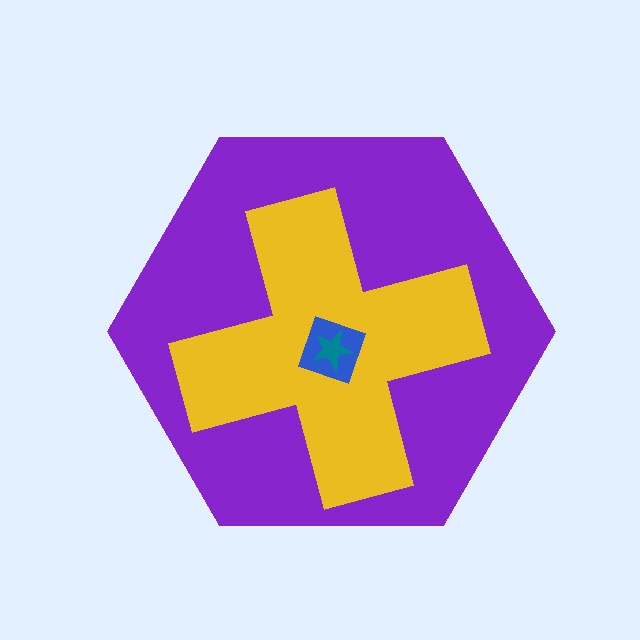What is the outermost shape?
The purple hexagon.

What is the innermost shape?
The teal star.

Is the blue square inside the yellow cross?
Yes.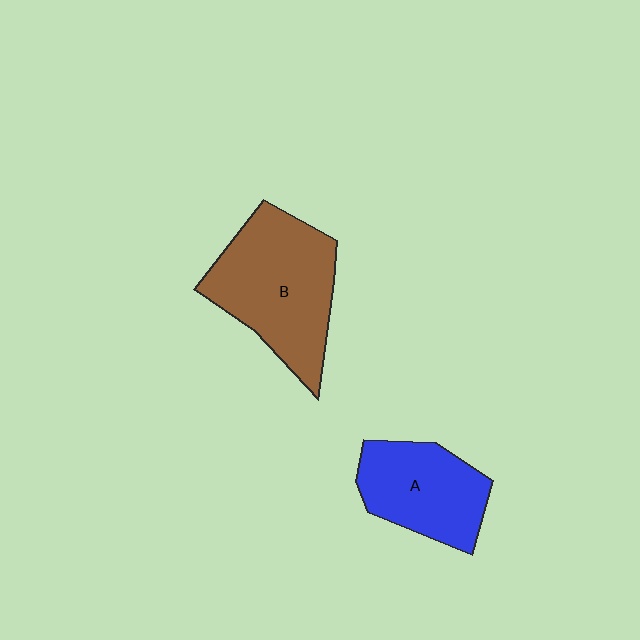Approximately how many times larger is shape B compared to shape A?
Approximately 1.4 times.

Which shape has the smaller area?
Shape A (blue).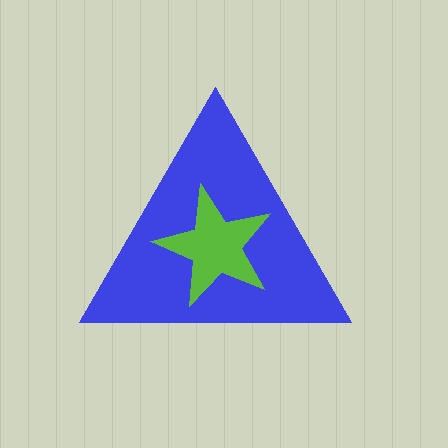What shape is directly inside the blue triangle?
The lime star.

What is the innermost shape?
The lime star.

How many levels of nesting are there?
2.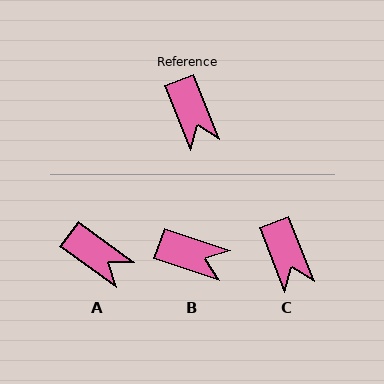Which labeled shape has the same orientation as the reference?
C.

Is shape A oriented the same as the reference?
No, it is off by about 33 degrees.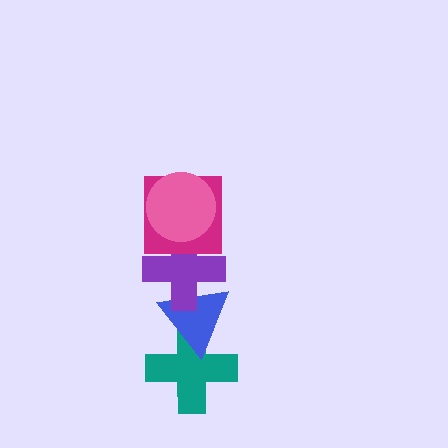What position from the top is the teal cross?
The teal cross is 5th from the top.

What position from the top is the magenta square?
The magenta square is 2nd from the top.